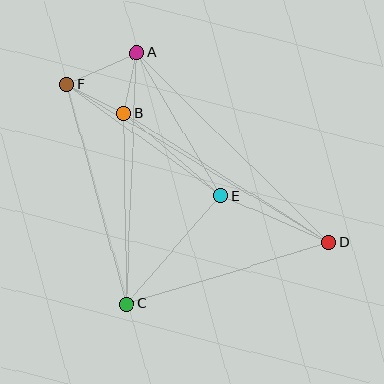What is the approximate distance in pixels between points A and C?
The distance between A and C is approximately 251 pixels.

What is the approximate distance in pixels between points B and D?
The distance between B and D is approximately 243 pixels.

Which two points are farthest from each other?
Points D and F are farthest from each other.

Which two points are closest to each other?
Points A and B are closest to each other.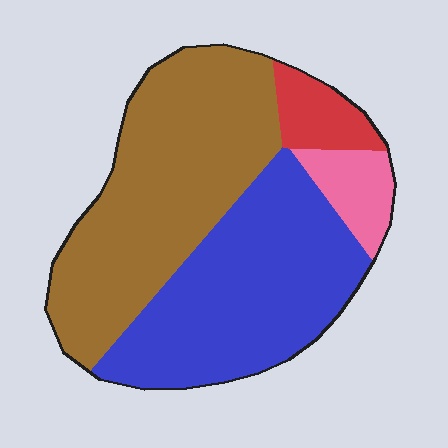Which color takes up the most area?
Brown, at roughly 45%.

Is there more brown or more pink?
Brown.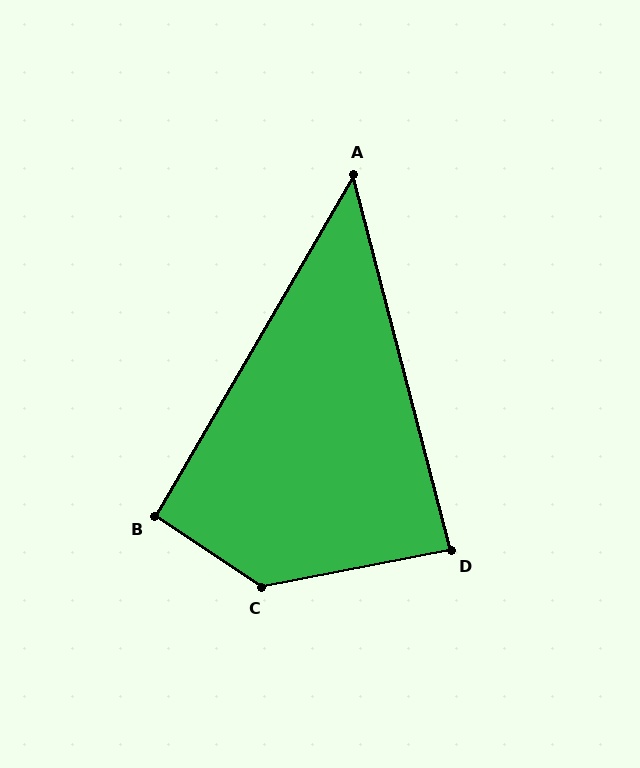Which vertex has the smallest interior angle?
A, at approximately 45 degrees.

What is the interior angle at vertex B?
Approximately 93 degrees (approximately right).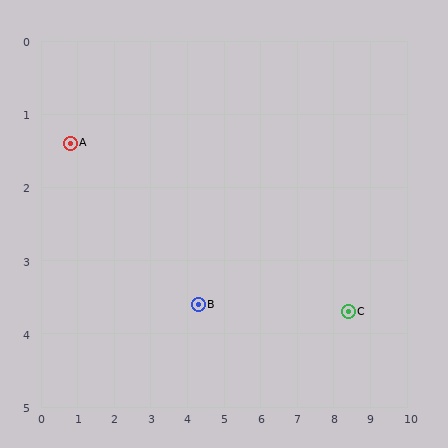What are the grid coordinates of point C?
Point C is at approximately (8.4, 3.7).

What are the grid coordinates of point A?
Point A is at approximately (0.8, 1.4).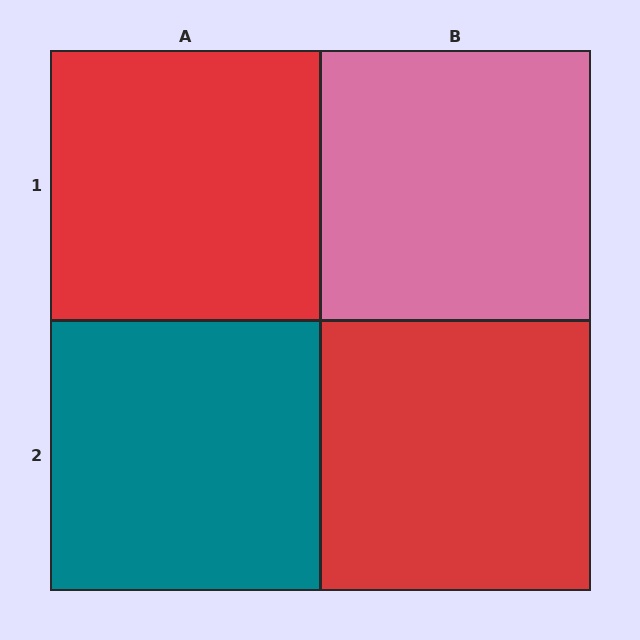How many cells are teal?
1 cell is teal.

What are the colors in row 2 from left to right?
Teal, red.